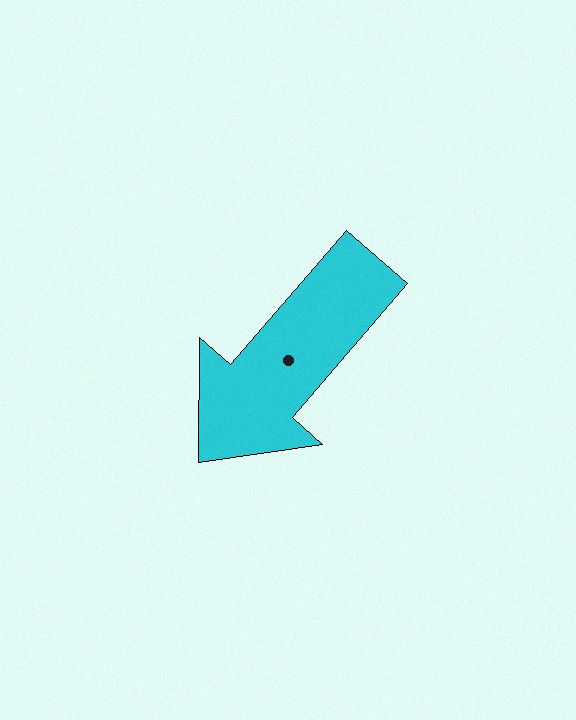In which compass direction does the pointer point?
Southwest.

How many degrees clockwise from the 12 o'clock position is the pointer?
Approximately 221 degrees.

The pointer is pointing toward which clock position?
Roughly 7 o'clock.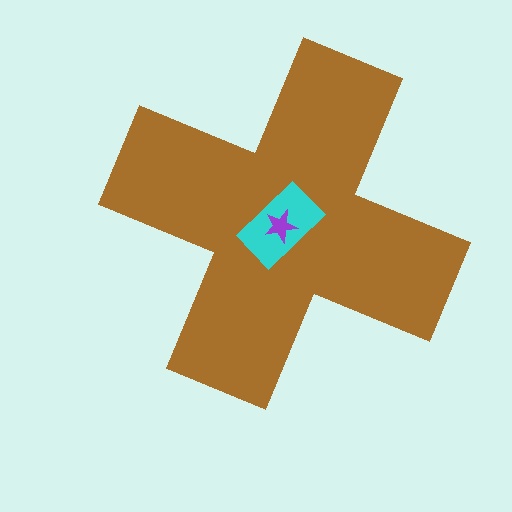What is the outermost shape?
The brown cross.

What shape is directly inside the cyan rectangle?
The purple star.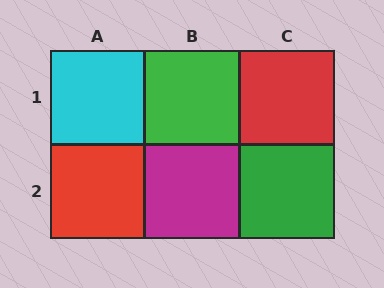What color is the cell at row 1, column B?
Green.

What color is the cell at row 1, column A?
Cyan.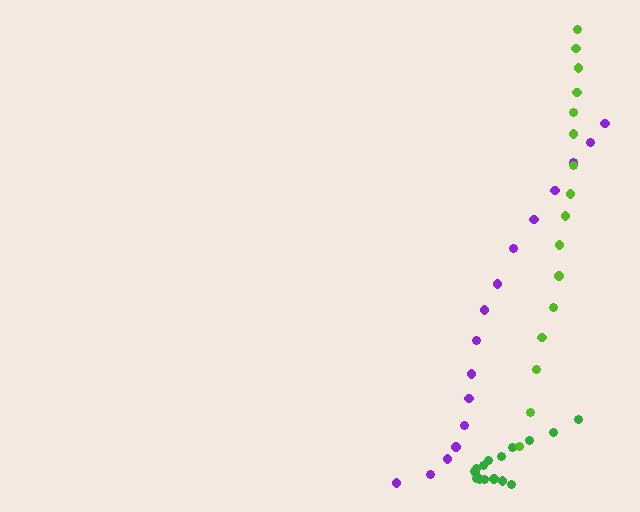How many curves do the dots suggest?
There are 3 distinct paths.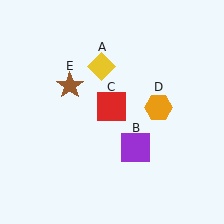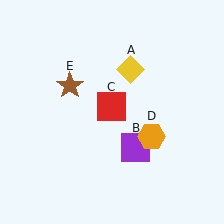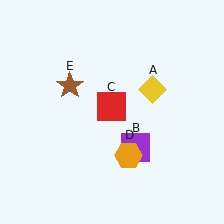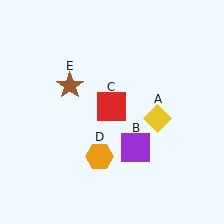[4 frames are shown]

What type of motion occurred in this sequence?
The yellow diamond (object A), orange hexagon (object D) rotated clockwise around the center of the scene.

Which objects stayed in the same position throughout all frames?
Purple square (object B) and red square (object C) and brown star (object E) remained stationary.